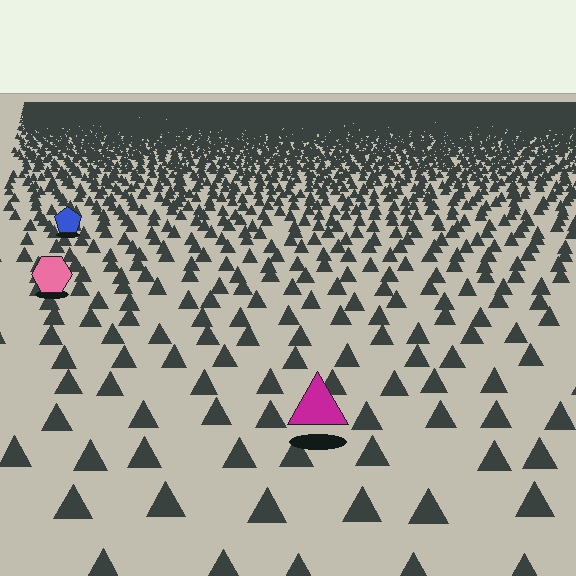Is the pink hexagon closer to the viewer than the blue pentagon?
Yes. The pink hexagon is closer — you can tell from the texture gradient: the ground texture is coarser near it.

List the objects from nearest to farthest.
From nearest to farthest: the magenta triangle, the pink hexagon, the blue pentagon.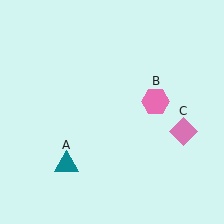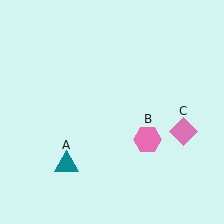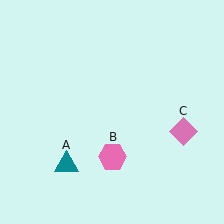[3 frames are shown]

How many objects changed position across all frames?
1 object changed position: pink hexagon (object B).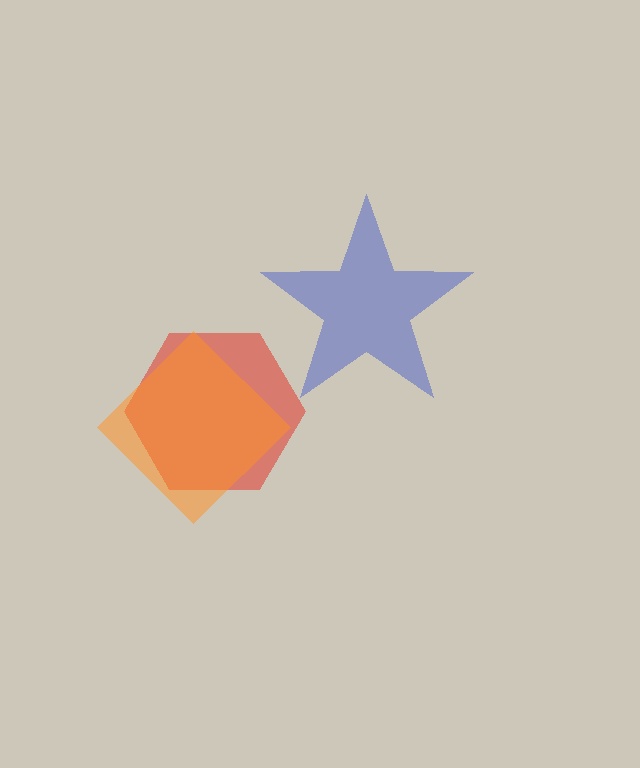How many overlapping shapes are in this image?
There are 3 overlapping shapes in the image.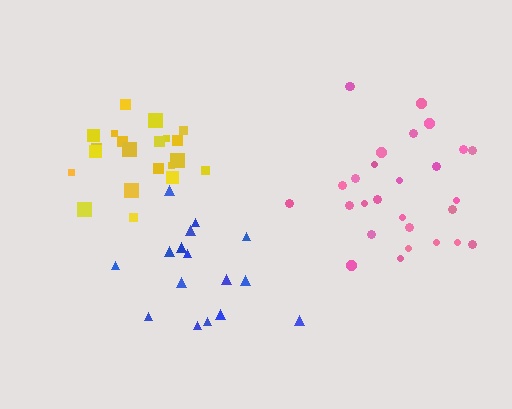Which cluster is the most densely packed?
Yellow.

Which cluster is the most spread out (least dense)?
Blue.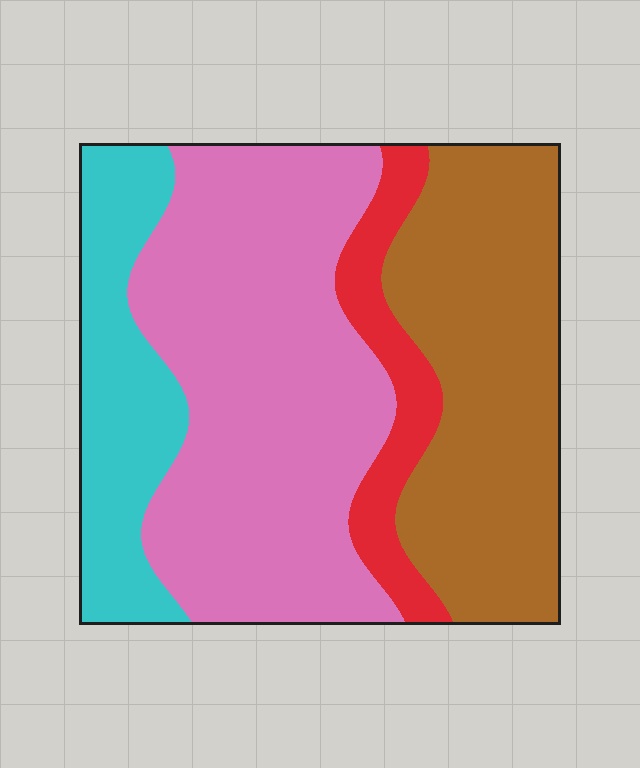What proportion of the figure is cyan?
Cyan takes up about one sixth (1/6) of the figure.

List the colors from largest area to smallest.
From largest to smallest: pink, brown, cyan, red.